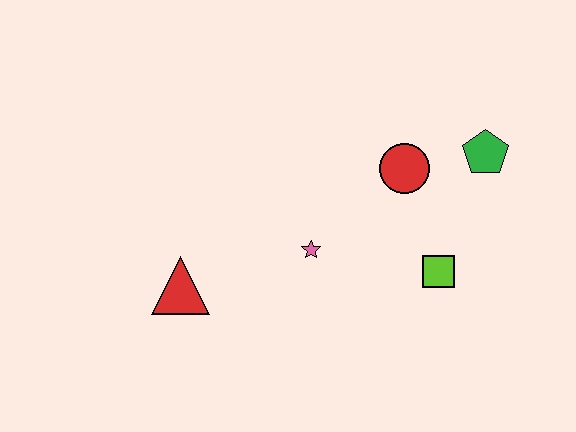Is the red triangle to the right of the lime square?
No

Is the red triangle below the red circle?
Yes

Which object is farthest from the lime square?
The red triangle is farthest from the lime square.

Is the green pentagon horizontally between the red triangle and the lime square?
No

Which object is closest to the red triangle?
The pink star is closest to the red triangle.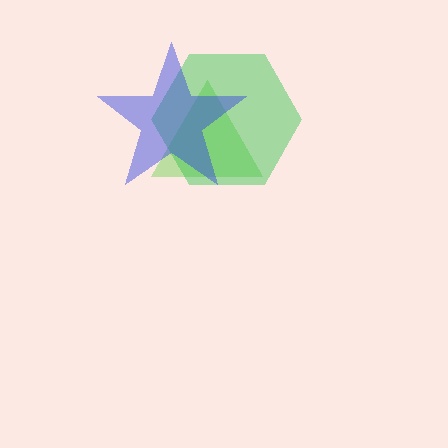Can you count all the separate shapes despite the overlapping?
Yes, there are 3 separate shapes.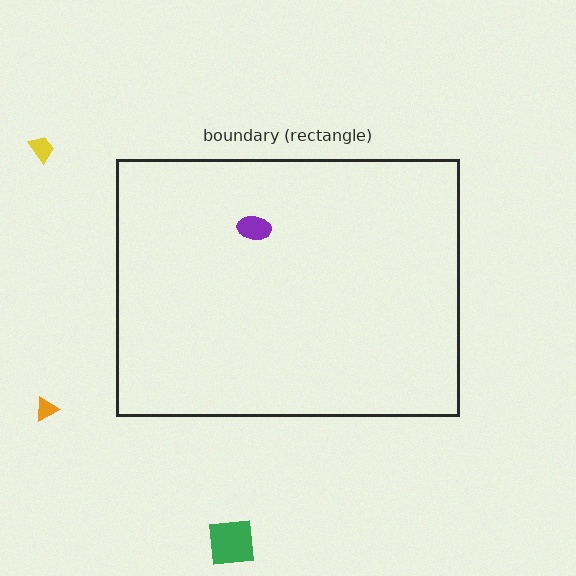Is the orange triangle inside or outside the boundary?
Outside.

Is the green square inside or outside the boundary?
Outside.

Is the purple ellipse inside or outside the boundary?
Inside.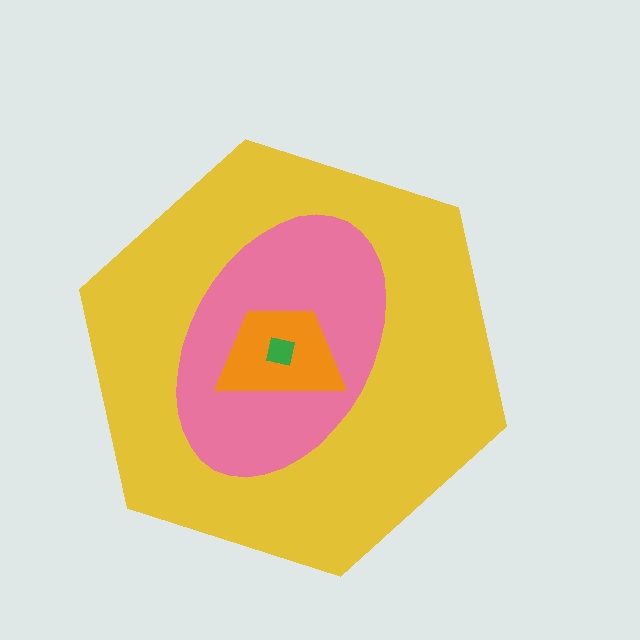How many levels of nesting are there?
4.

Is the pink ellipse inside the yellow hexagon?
Yes.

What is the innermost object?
The green square.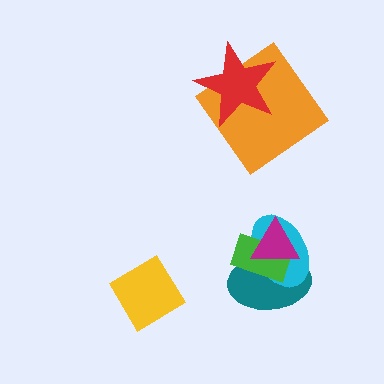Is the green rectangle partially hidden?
Yes, it is partially covered by another shape.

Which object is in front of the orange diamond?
The red star is in front of the orange diamond.